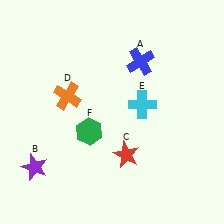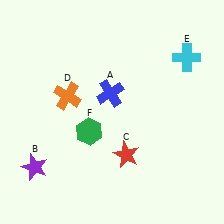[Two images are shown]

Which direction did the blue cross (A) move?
The blue cross (A) moved down.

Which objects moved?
The objects that moved are: the blue cross (A), the cyan cross (E).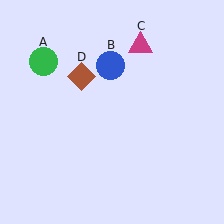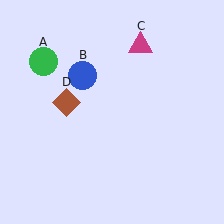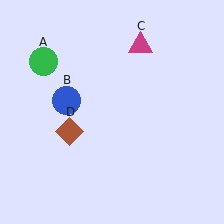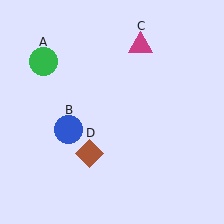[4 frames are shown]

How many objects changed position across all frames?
2 objects changed position: blue circle (object B), brown diamond (object D).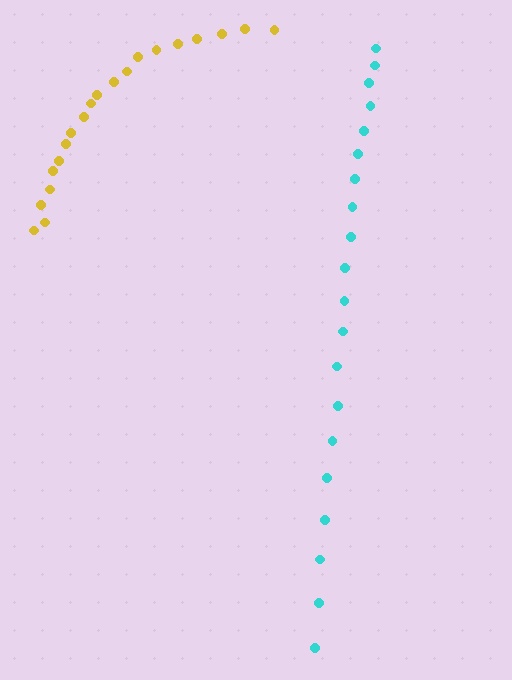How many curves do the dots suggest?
There are 2 distinct paths.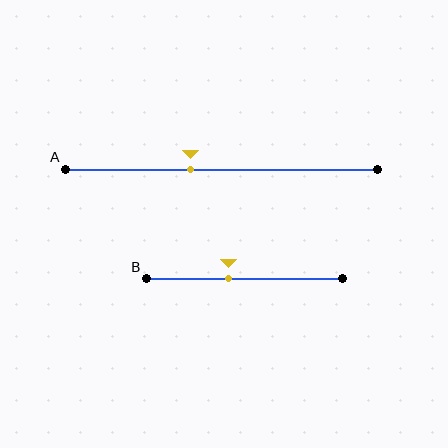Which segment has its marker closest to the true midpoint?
Segment B has its marker closest to the true midpoint.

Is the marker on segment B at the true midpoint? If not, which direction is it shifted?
No, the marker on segment B is shifted to the left by about 8% of the segment length.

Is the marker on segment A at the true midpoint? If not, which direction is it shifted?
No, the marker on segment A is shifted to the left by about 10% of the segment length.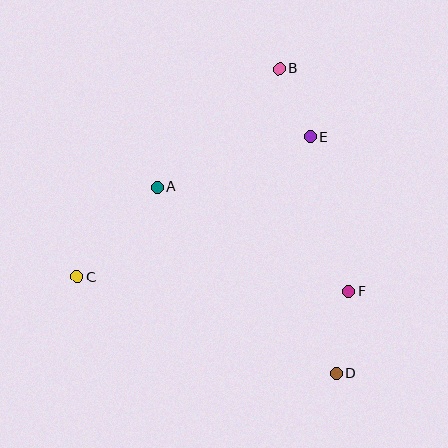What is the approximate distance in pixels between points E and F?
The distance between E and F is approximately 159 pixels.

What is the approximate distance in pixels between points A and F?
The distance between A and F is approximately 218 pixels.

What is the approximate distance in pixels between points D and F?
The distance between D and F is approximately 82 pixels.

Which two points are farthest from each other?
Points B and D are farthest from each other.